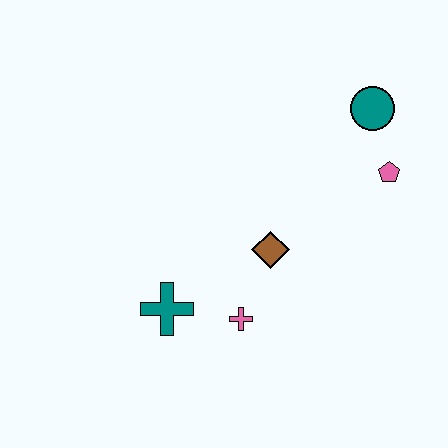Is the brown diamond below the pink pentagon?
Yes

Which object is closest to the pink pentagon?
The teal circle is closest to the pink pentagon.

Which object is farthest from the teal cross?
The teal circle is farthest from the teal cross.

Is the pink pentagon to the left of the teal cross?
No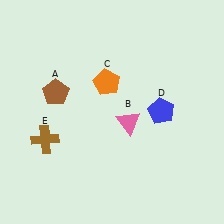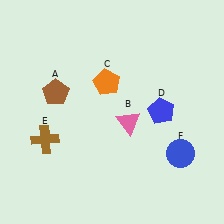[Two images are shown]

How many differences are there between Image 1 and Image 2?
There is 1 difference between the two images.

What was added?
A blue circle (F) was added in Image 2.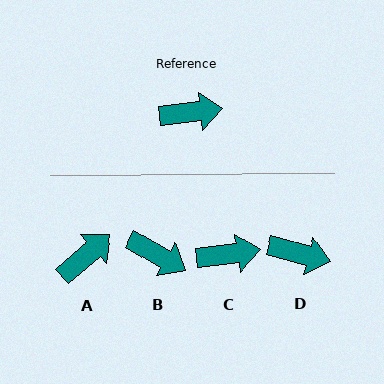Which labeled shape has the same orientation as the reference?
C.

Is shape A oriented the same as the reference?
No, it is off by about 34 degrees.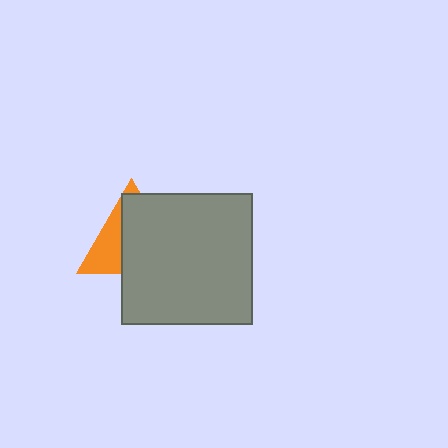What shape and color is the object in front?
The object in front is a gray square.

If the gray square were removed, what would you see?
You would see the complete orange triangle.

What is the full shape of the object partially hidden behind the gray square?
The partially hidden object is an orange triangle.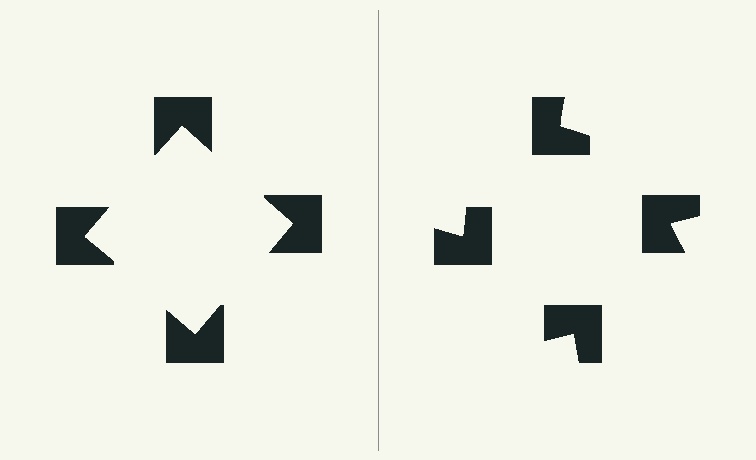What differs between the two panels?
The notched squares are positioned identically on both sides; only the wedge orientations differ. On the left they align to a square; on the right they are misaligned.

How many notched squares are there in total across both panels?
8 — 4 on each side.